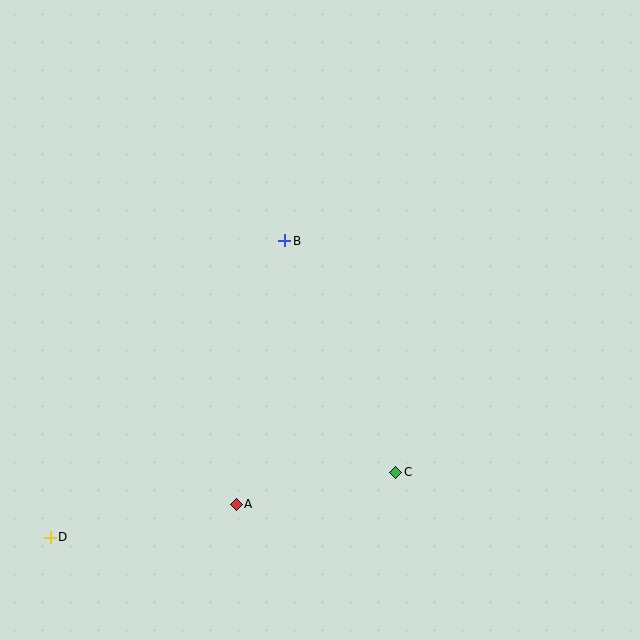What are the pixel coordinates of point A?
Point A is at (236, 504).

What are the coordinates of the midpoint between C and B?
The midpoint between C and B is at (340, 357).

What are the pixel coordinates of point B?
Point B is at (285, 241).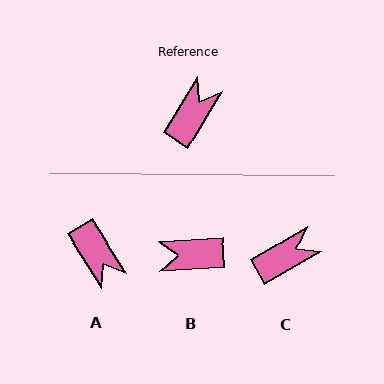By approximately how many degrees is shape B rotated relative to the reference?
Approximately 124 degrees counter-clockwise.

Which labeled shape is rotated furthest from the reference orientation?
B, about 124 degrees away.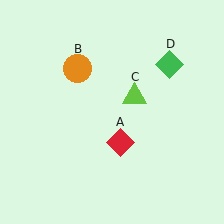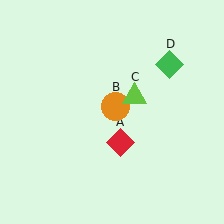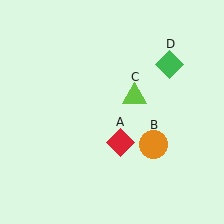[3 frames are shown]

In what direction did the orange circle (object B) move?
The orange circle (object B) moved down and to the right.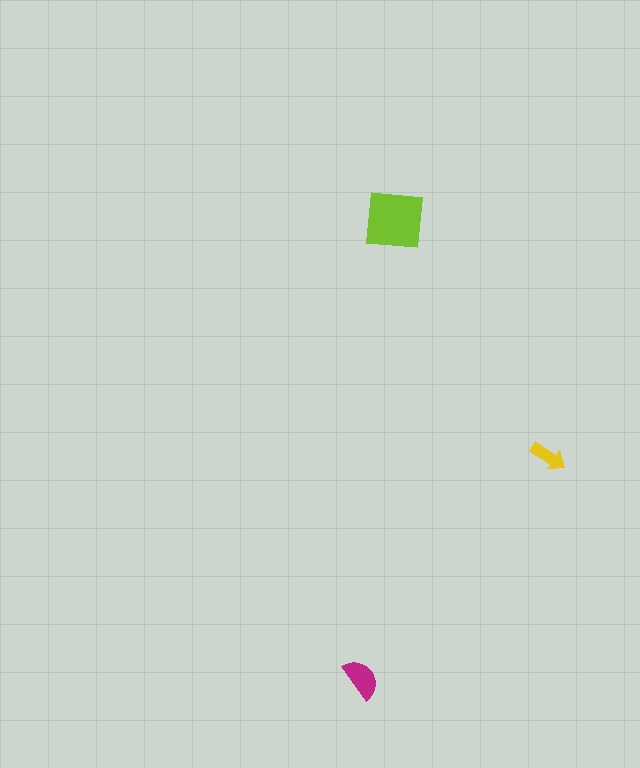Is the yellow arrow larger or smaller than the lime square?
Smaller.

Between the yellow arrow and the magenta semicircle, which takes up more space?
The magenta semicircle.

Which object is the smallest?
The yellow arrow.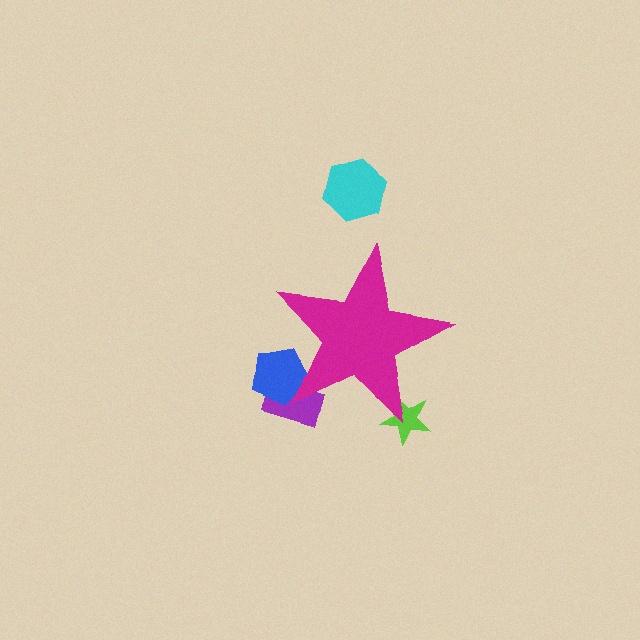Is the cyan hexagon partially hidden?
No, the cyan hexagon is fully visible.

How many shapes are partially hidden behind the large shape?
3 shapes are partially hidden.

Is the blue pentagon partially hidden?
Yes, the blue pentagon is partially hidden behind the magenta star.